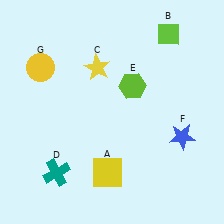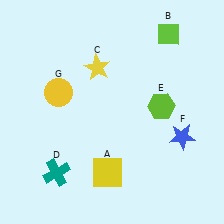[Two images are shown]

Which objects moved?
The objects that moved are: the lime hexagon (E), the yellow circle (G).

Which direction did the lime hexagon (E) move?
The lime hexagon (E) moved right.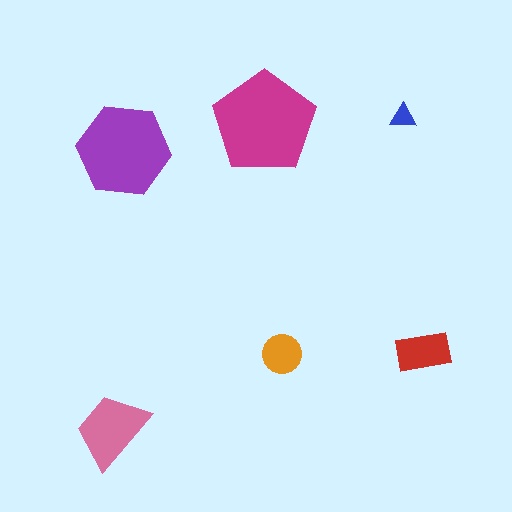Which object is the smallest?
The blue triangle.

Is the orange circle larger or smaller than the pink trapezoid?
Smaller.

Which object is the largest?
The magenta pentagon.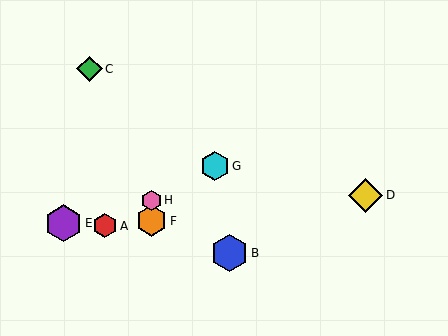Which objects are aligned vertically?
Objects F, H are aligned vertically.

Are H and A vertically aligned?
No, H is at x≈151 and A is at x≈105.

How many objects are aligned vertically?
2 objects (F, H) are aligned vertically.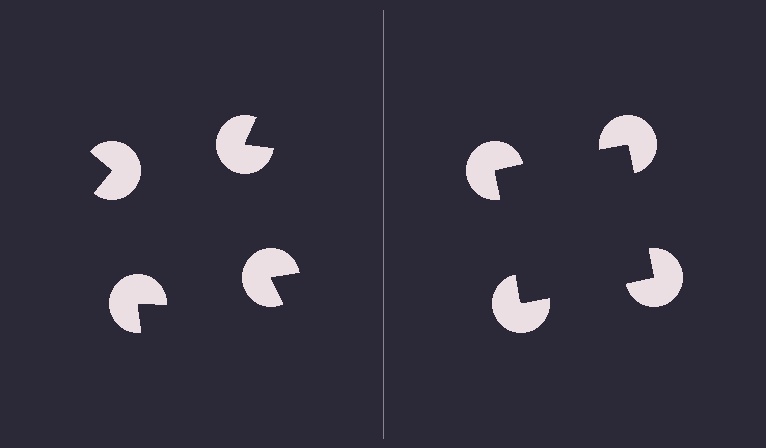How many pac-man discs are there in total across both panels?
8 — 4 on each side.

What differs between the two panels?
The pac-man discs are positioned identically on both sides; only the wedge orientations differ. On the right they align to a square; on the left they are misaligned.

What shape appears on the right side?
An illusory square.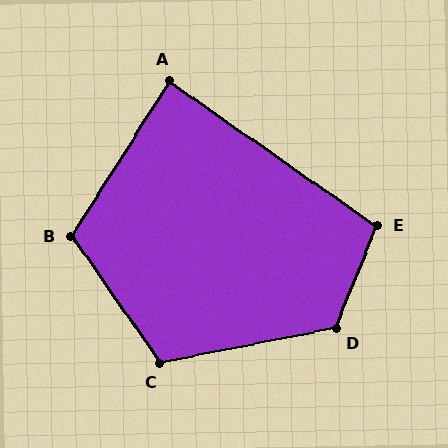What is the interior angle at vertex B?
Approximately 113 degrees (obtuse).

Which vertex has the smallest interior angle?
A, at approximately 87 degrees.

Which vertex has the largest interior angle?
D, at approximately 123 degrees.